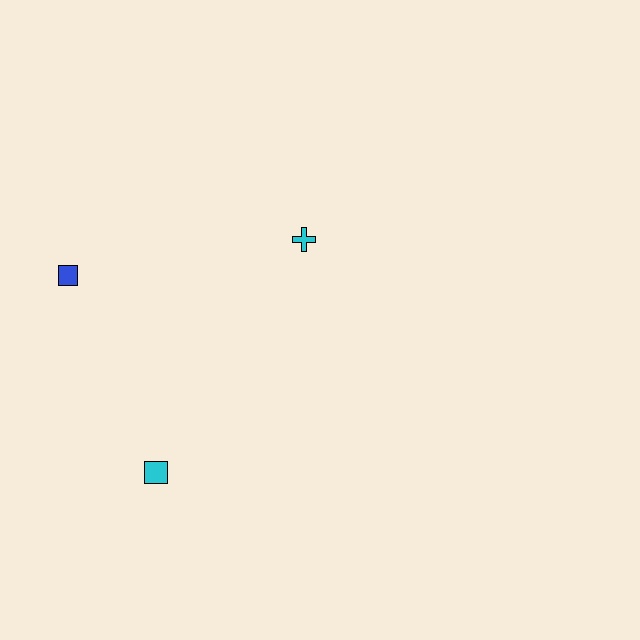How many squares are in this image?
There are 2 squares.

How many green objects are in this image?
There are no green objects.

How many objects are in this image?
There are 3 objects.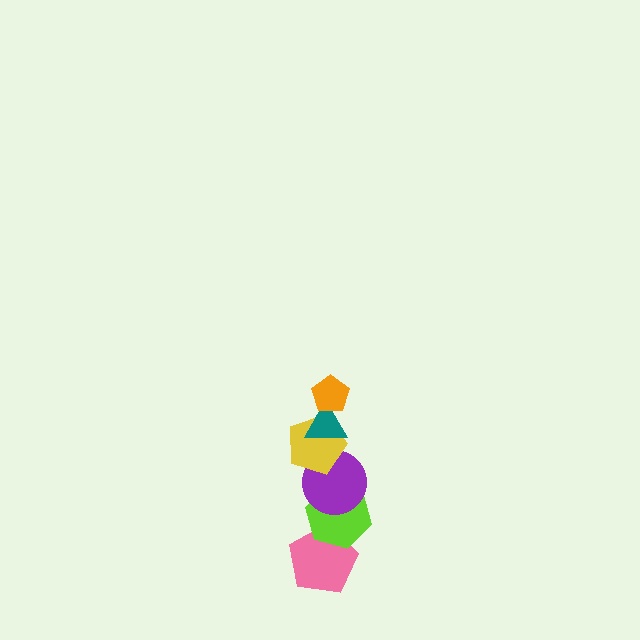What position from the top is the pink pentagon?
The pink pentagon is 6th from the top.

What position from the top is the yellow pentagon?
The yellow pentagon is 3rd from the top.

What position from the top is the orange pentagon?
The orange pentagon is 1st from the top.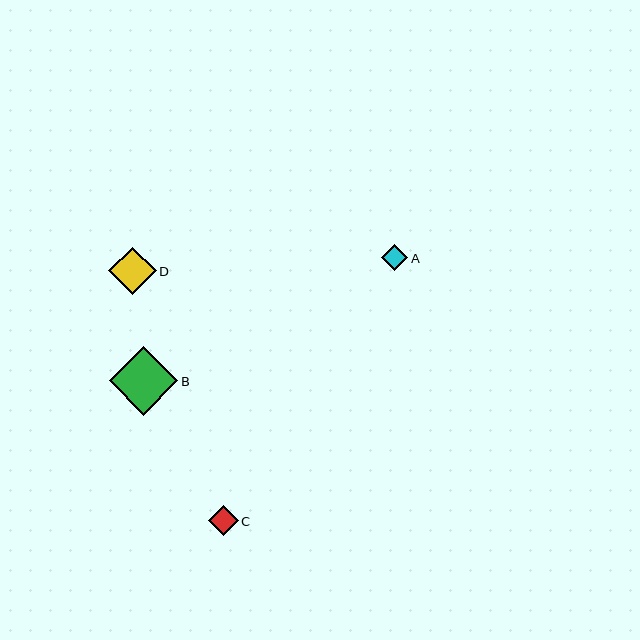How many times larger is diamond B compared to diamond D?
Diamond B is approximately 1.4 times the size of diamond D.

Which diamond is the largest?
Diamond B is the largest with a size of approximately 68 pixels.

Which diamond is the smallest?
Diamond A is the smallest with a size of approximately 26 pixels.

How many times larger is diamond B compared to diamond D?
Diamond B is approximately 1.4 times the size of diamond D.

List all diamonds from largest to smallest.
From largest to smallest: B, D, C, A.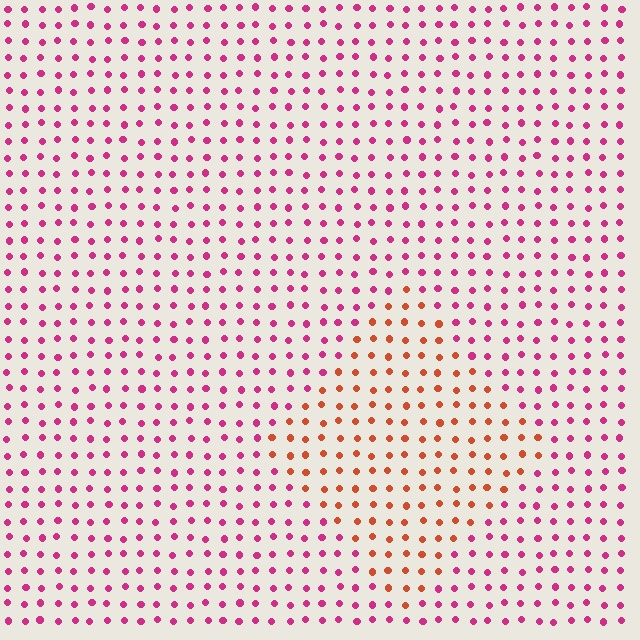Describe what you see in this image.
The image is filled with small magenta elements in a uniform arrangement. A diamond-shaped region is visible where the elements are tinted to a slightly different hue, forming a subtle color boundary.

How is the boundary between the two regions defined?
The boundary is defined purely by a slight shift in hue (about 45 degrees). Spacing, size, and orientation are identical on both sides.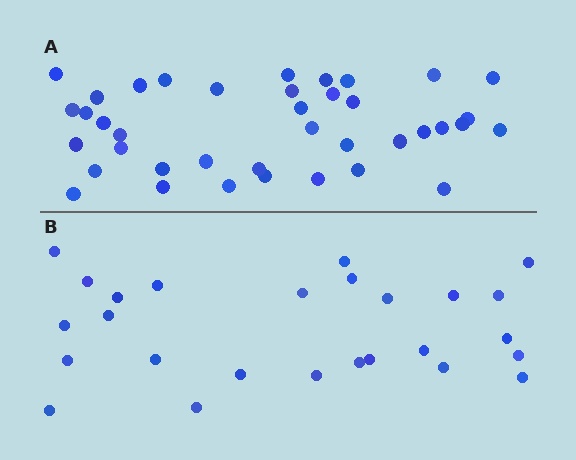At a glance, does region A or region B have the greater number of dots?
Region A (the top region) has more dots.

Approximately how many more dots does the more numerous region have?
Region A has approximately 15 more dots than region B.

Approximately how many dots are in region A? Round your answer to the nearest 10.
About 40 dots. (The exact count is 39, which rounds to 40.)